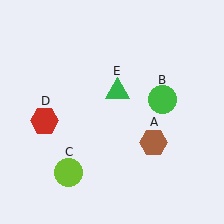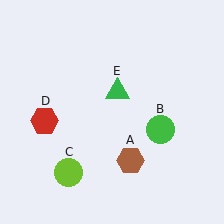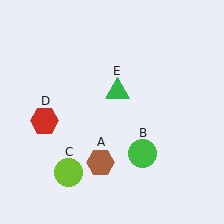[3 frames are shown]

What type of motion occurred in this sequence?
The brown hexagon (object A), green circle (object B) rotated clockwise around the center of the scene.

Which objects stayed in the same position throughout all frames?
Lime circle (object C) and red hexagon (object D) and green triangle (object E) remained stationary.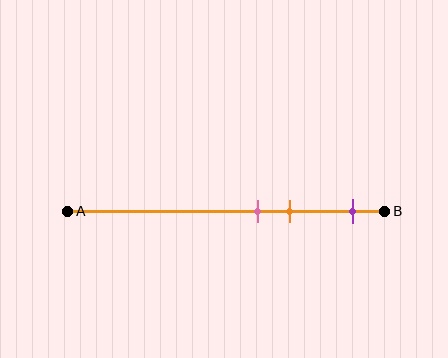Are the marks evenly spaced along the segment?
No, the marks are not evenly spaced.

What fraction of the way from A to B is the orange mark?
The orange mark is approximately 70% (0.7) of the way from A to B.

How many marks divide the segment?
There are 3 marks dividing the segment.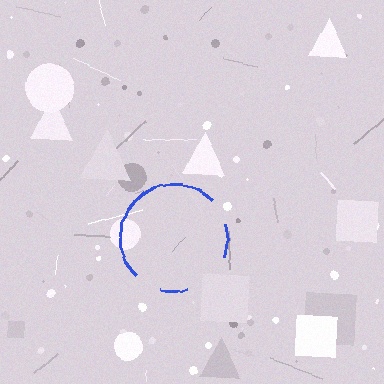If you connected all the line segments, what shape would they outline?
They would outline a circle.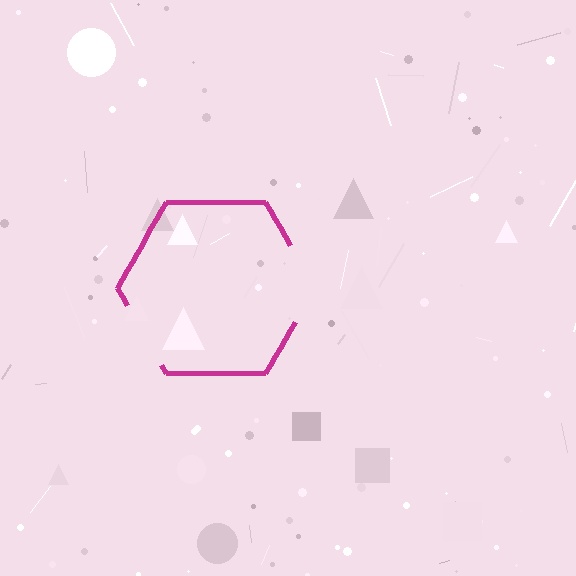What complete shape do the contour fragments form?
The contour fragments form a hexagon.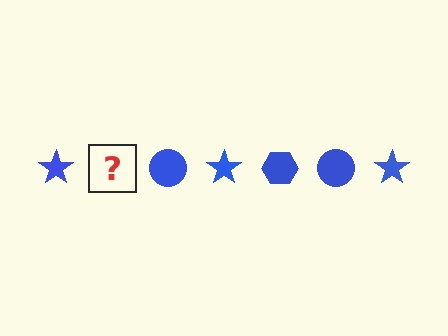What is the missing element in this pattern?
The missing element is a blue hexagon.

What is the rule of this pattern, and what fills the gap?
The rule is that the pattern cycles through star, hexagon, circle shapes in blue. The gap should be filled with a blue hexagon.